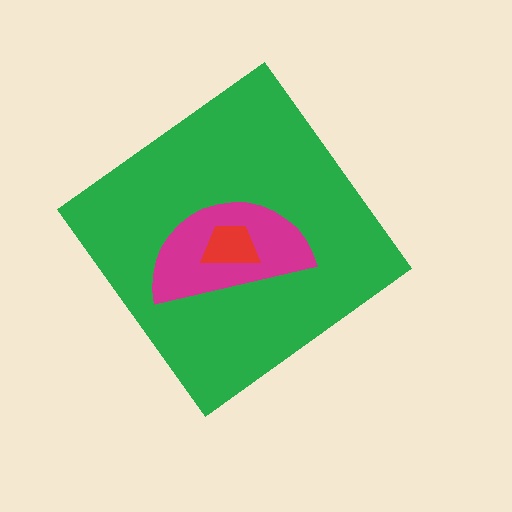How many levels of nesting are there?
3.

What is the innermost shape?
The red trapezoid.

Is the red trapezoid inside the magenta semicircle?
Yes.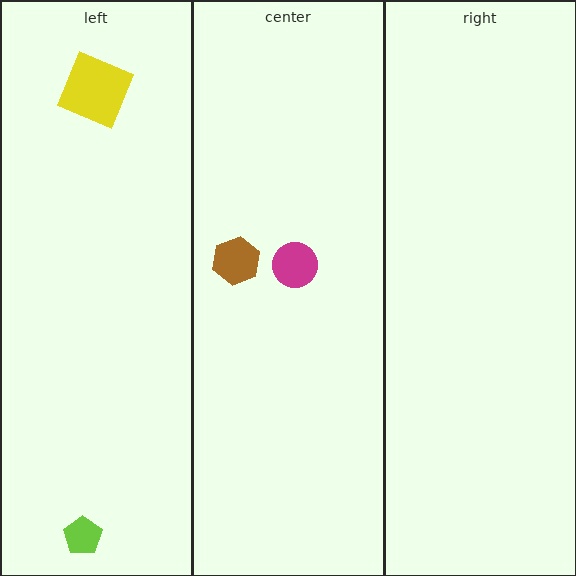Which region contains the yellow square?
The left region.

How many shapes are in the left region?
2.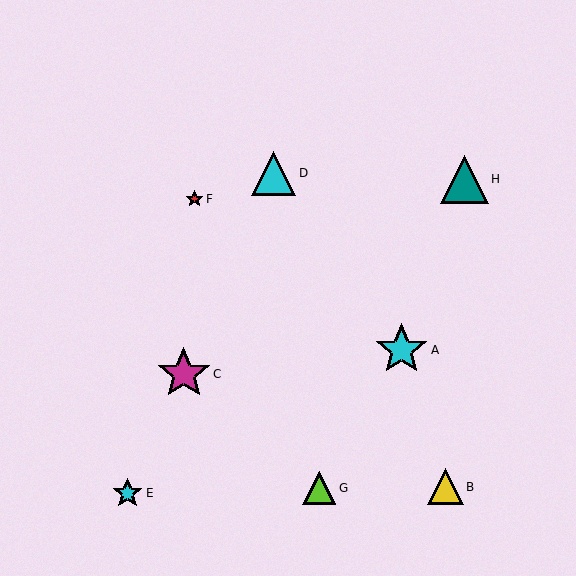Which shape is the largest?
The magenta star (labeled C) is the largest.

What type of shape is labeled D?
Shape D is a cyan triangle.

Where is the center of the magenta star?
The center of the magenta star is at (184, 374).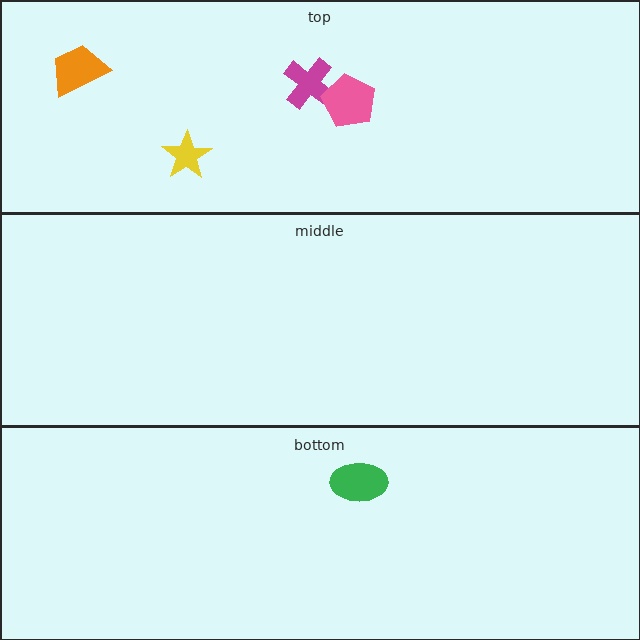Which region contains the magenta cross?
The top region.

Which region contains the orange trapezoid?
The top region.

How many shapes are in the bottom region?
1.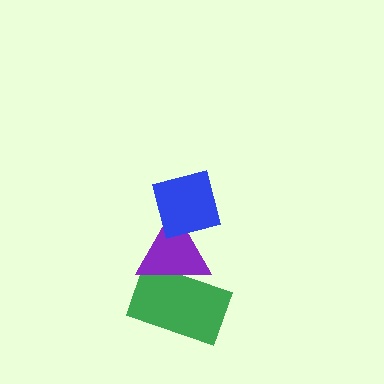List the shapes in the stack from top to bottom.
From top to bottom: the blue square, the purple triangle, the green rectangle.